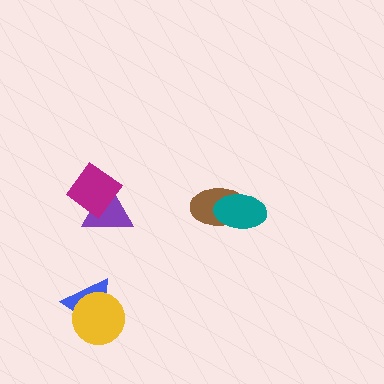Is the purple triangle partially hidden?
Yes, it is partially covered by another shape.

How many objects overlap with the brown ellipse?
1 object overlaps with the brown ellipse.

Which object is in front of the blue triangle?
The yellow circle is in front of the blue triangle.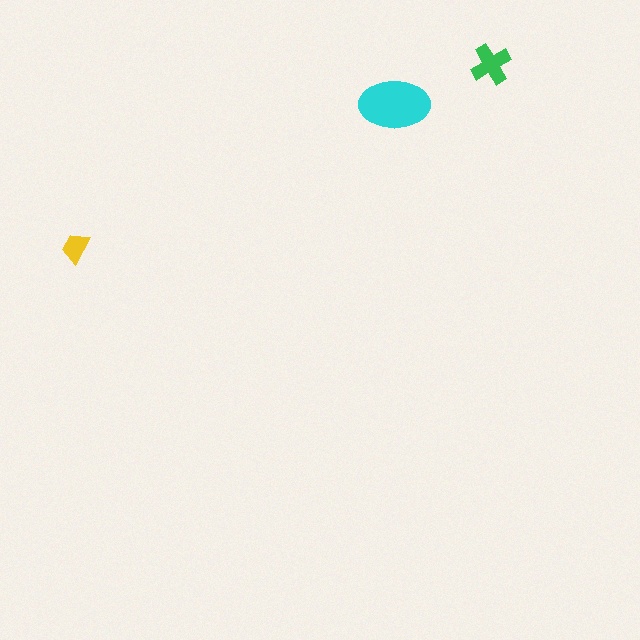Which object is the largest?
The cyan ellipse.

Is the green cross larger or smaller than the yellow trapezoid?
Larger.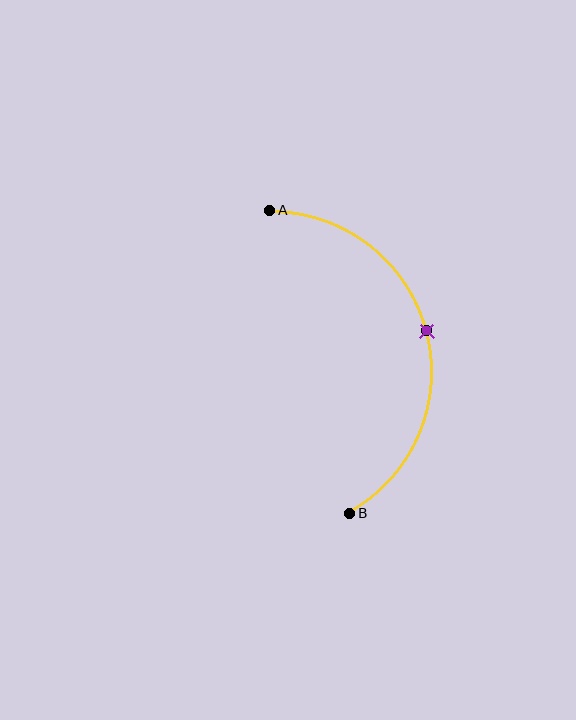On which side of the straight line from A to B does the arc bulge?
The arc bulges to the right of the straight line connecting A and B.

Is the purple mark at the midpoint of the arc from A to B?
Yes. The purple mark lies on the arc at equal arc-length from both A and B — it is the arc midpoint.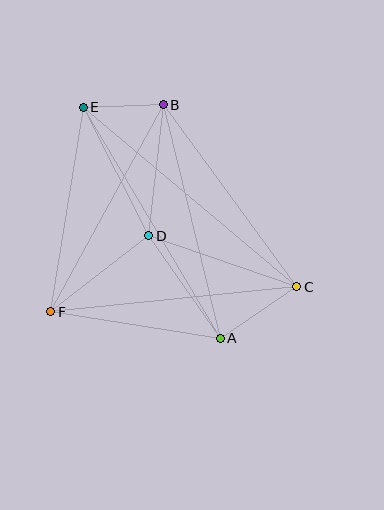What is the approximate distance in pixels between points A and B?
The distance between A and B is approximately 240 pixels.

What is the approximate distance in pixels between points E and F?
The distance between E and F is approximately 207 pixels.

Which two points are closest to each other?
Points B and E are closest to each other.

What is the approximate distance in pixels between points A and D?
The distance between A and D is approximately 125 pixels.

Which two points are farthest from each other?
Points C and E are farthest from each other.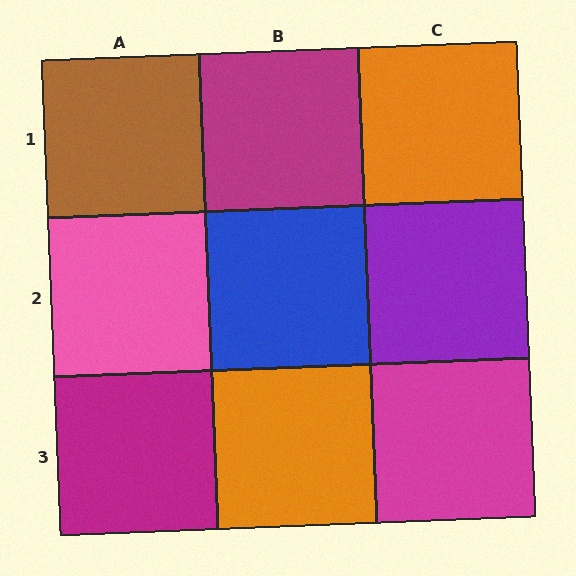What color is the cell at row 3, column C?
Magenta.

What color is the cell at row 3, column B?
Orange.